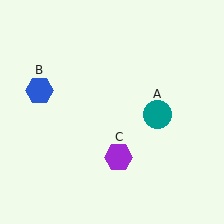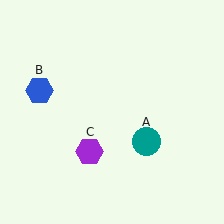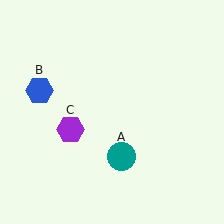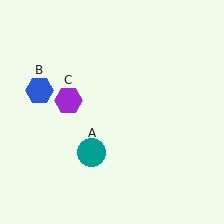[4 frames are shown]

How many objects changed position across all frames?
2 objects changed position: teal circle (object A), purple hexagon (object C).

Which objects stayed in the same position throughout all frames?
Blue hexagon (object B) remained stationary.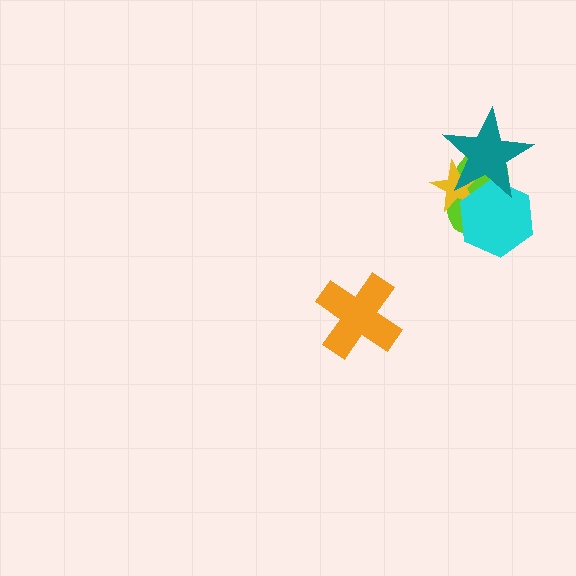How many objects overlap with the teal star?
3 objects overlap with the teal star.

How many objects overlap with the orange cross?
0 objects overlap with the orange cross.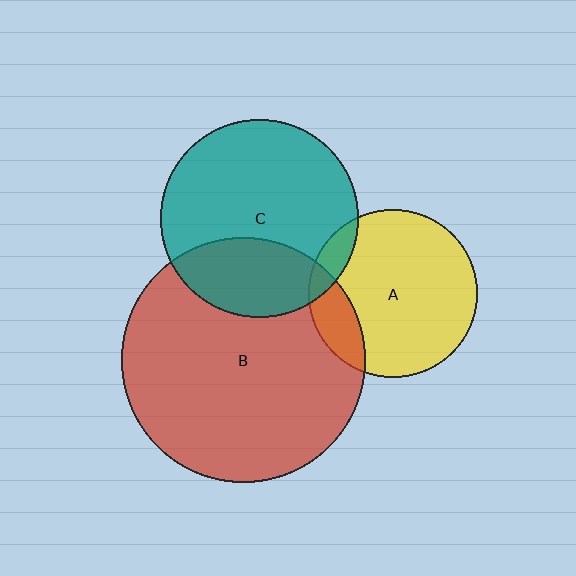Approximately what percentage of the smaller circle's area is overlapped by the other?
Approximately 15%.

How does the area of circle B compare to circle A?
Approximately 2.1 times.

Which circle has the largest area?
Circle B (red).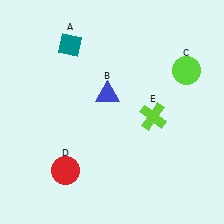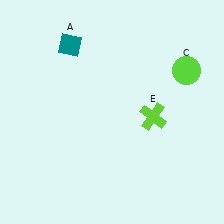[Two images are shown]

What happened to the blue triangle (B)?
The blue triangle (B) was removed in Image 2. It was in the top-left area of Image 1.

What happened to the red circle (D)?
The red circle (D) was removed in Image 2. It was in the bottom-left area of Image 1.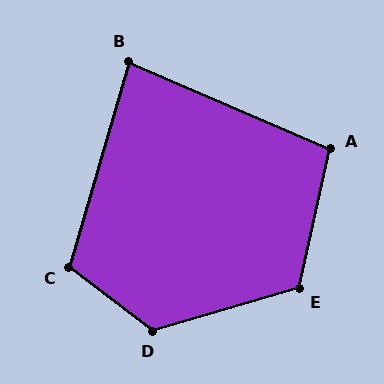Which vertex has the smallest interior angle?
B, at approximately 83 degrees.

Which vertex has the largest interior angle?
D, at approximately 127 degrees.